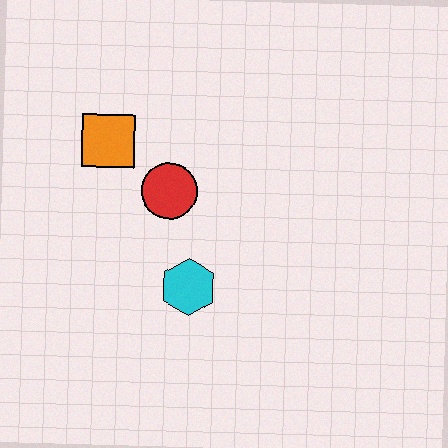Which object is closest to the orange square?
The red circle is closest to the orange square.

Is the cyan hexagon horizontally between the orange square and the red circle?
No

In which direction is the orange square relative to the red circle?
The orange square is to the left of the red circle.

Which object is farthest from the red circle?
The cyan hexagon is farthest from the red circle.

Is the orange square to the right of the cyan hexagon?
No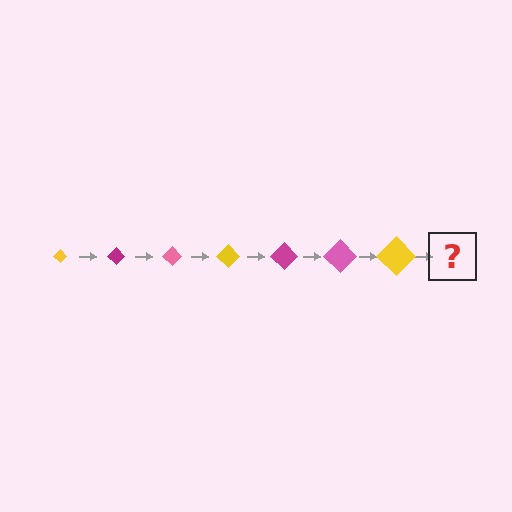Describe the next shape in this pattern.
It should be a magenta diamond, larger than the previous one.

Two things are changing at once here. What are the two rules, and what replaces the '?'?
The two rules are that the diamond grows larger each step and the color cycles through yellow, magenta, and pink. The '?' should be a magenta diamond, larger than the previous one.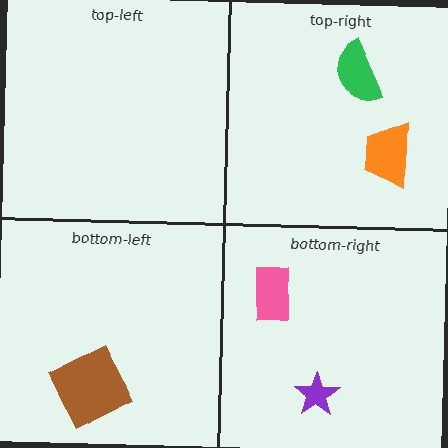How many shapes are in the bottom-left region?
1.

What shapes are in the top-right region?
The green semicircle, the orange trapezoid.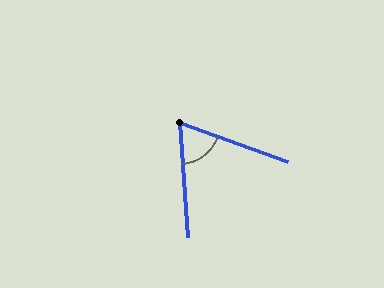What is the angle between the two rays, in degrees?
Approximately 67 degrees.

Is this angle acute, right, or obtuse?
It is acute.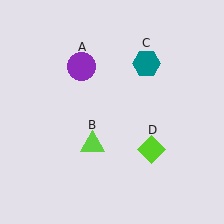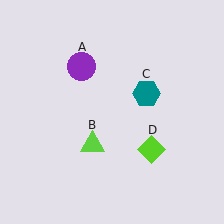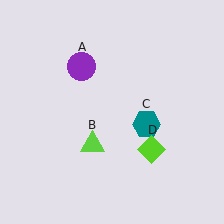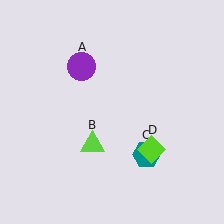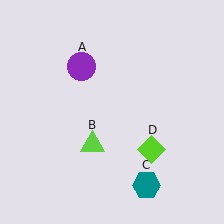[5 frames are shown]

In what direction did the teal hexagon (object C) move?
The teal hexagon (object C) moved down.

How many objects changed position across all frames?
1 object changed position: teal hexagon (object C).